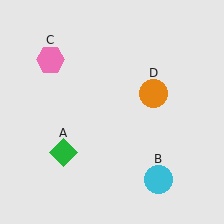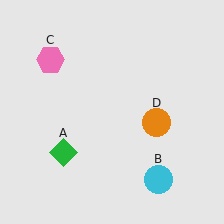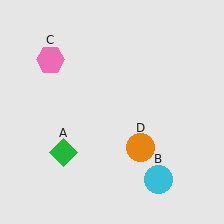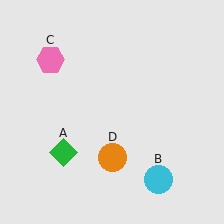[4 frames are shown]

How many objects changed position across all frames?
1 object changed position: orange circle (object D).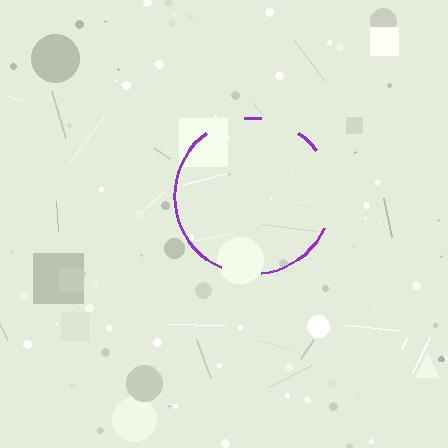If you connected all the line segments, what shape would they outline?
They would outline a circle.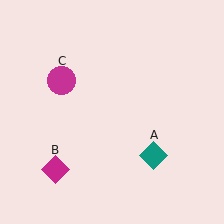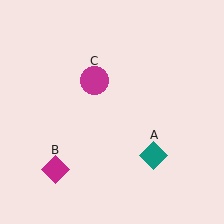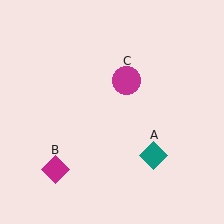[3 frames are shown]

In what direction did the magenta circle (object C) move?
The magenta circle (object C) moved right.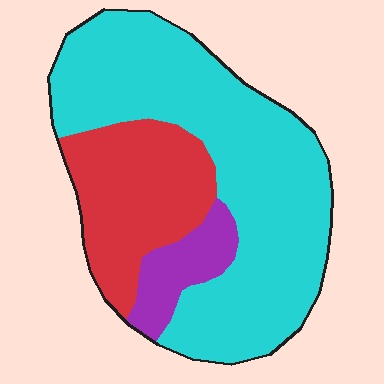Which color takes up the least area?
Purple, at roughly 10%.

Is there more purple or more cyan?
Cyan.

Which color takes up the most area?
Cyan, at roughly 65%.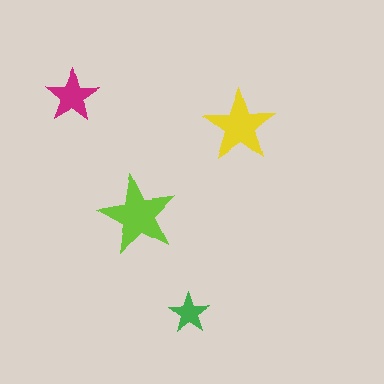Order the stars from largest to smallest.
the lime one, the yellow one, the magenta one, the green one.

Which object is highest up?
The magenta star is topmost.